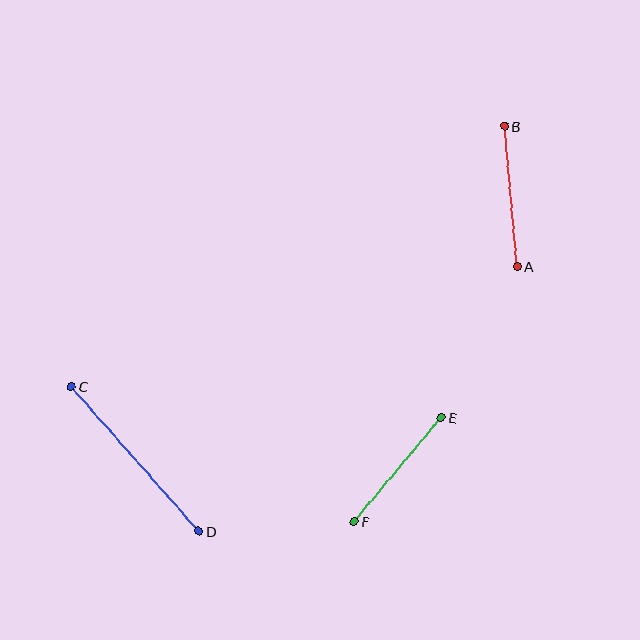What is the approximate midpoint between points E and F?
The midpoint is at approximately (398, 469) pixels.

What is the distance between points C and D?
The distance is approximately 193 pixels.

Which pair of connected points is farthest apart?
Points C and D are farthest apart.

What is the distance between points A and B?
The distance is approximately 141 pixels.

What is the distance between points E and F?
The distance is approximately 136 pixels.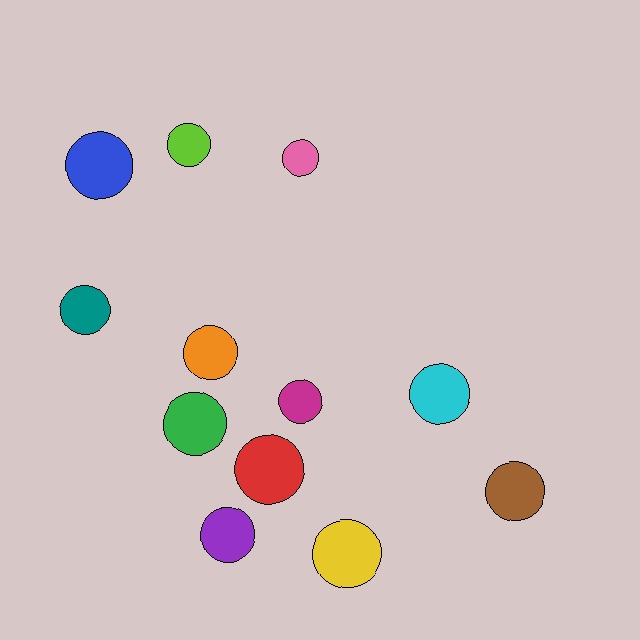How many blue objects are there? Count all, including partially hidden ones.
There is 1 blue object.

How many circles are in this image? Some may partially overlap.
There are 12 circles.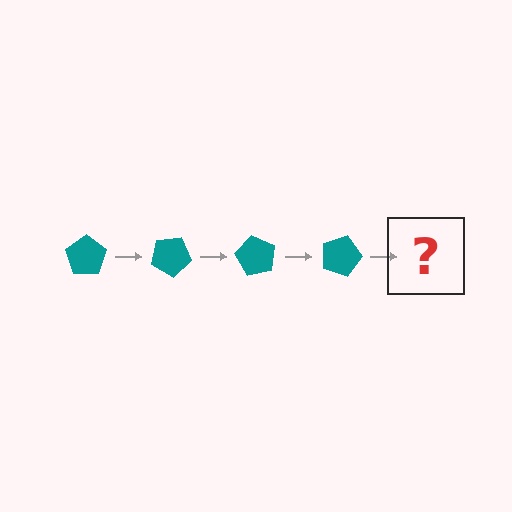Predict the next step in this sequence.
The next step is a teal pentagon rotated 120 degrees.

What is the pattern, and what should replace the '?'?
The pattern is that the pentagon rotates 30 degrees each step. The '?' should be a teal pentagon rotated 120 degrees.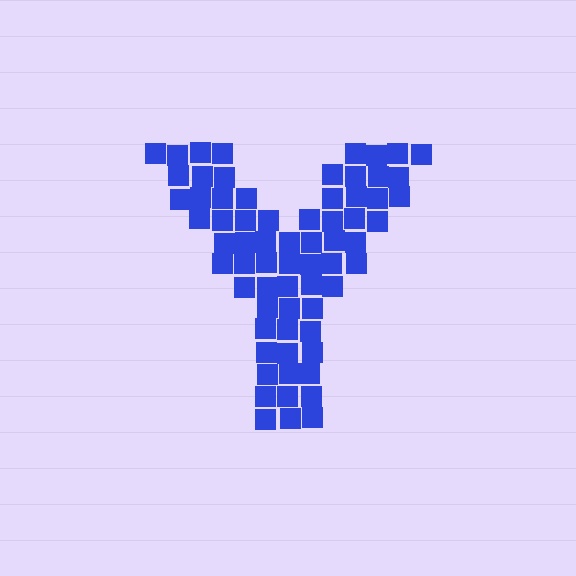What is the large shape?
The large shape is the letter Y.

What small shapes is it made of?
It is made of small squares.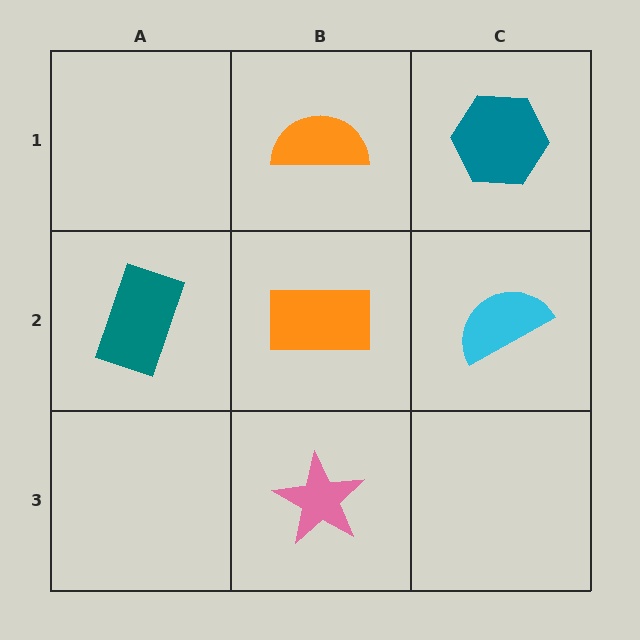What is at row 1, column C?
A teal hexagon.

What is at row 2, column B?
An orange rectangle.